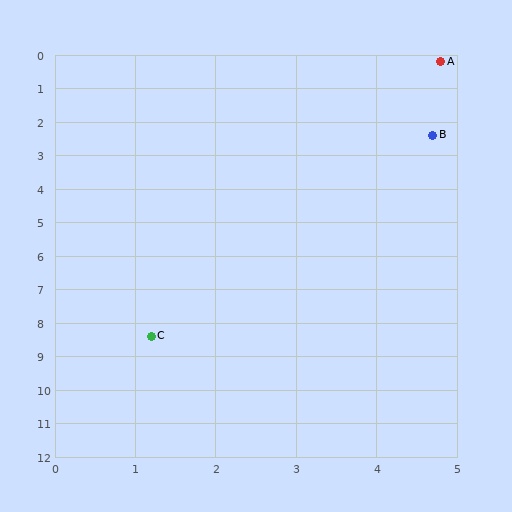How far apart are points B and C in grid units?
Points B and C are about 6.9 grid units apart.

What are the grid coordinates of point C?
Point C is at approximately (1.2, 8.4).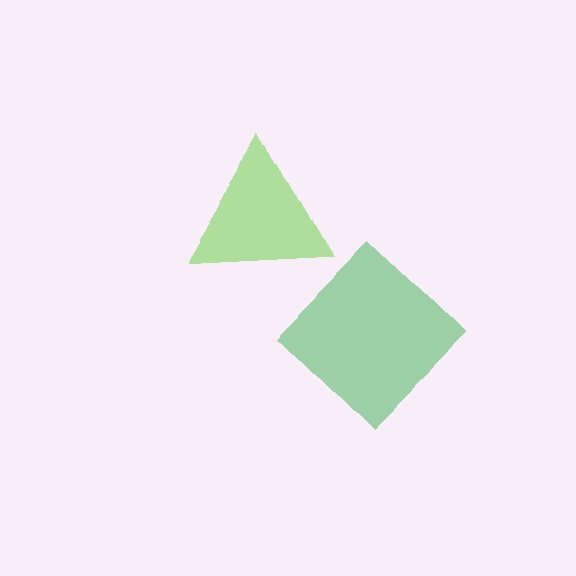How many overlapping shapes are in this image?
There are 2 overlapping shapes in the image.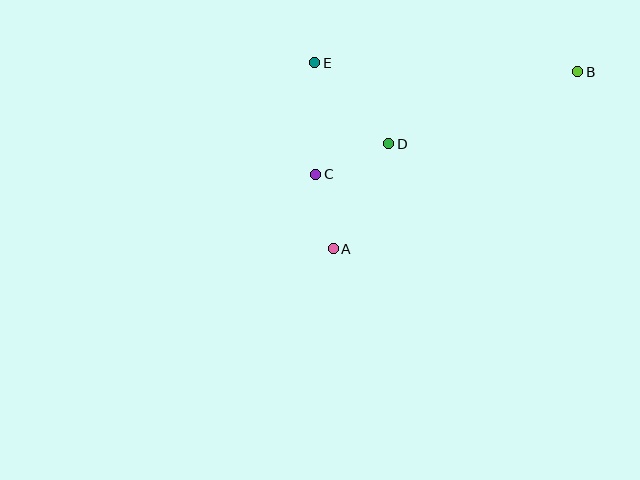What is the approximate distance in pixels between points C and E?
The distance between C and E is approximately 112 pixels.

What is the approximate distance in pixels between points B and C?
The distance between B and C is approximately 281 pixels.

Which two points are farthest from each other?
Points A and B are farthest from each other.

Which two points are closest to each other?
Points A and C are closest to each other.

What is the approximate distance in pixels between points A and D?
The distance between A and D is approximately 119 pixels.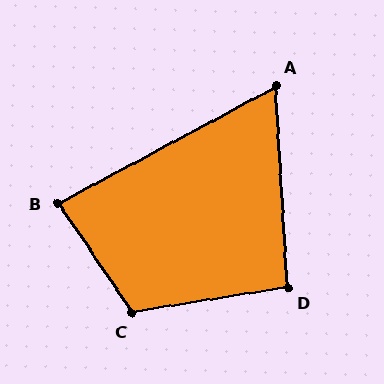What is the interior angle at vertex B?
Approximately 84 degrees (acute).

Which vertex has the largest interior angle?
C, at approximately 115 degrees.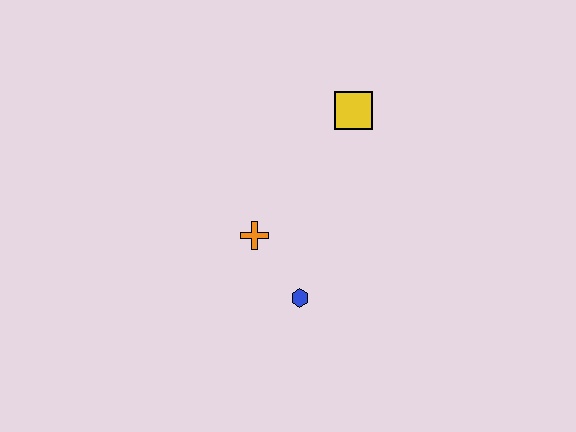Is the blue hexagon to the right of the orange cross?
Yes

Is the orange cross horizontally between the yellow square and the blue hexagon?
No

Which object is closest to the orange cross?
The blue hexagon is closest to the orange cross.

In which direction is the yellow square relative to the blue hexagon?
The yellow square is above the blue hexagon.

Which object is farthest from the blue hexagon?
The yellow square is farthest from the blue hexagon.